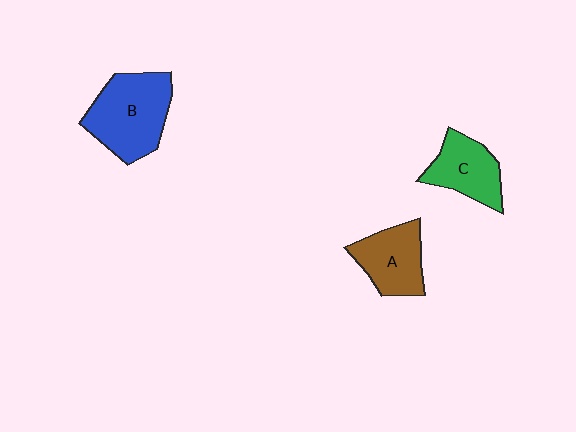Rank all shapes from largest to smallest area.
From largest to smallest: B (blue), A (brown), C (green).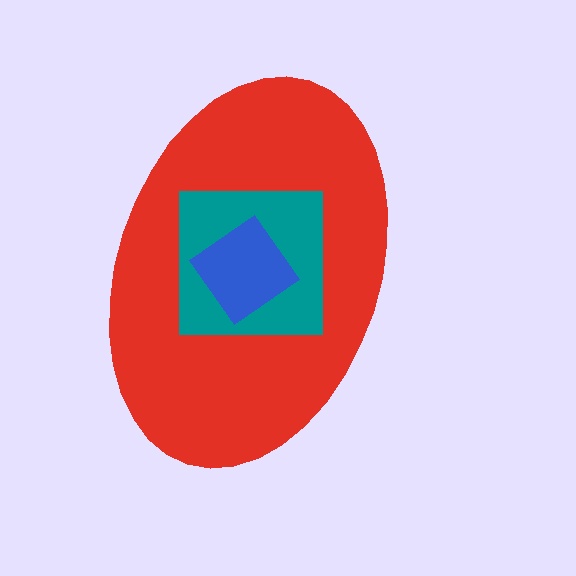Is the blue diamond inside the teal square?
Yes.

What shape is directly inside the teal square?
The blue diamond.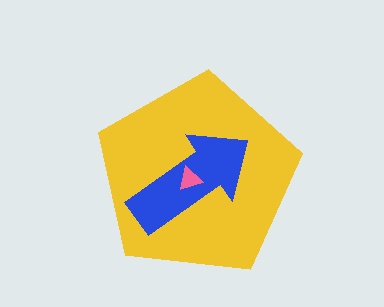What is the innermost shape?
The pink triangle.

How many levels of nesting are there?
3.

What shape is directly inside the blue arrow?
The pink triangle.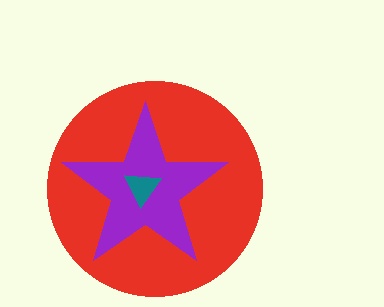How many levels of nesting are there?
3.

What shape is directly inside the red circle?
The purple star.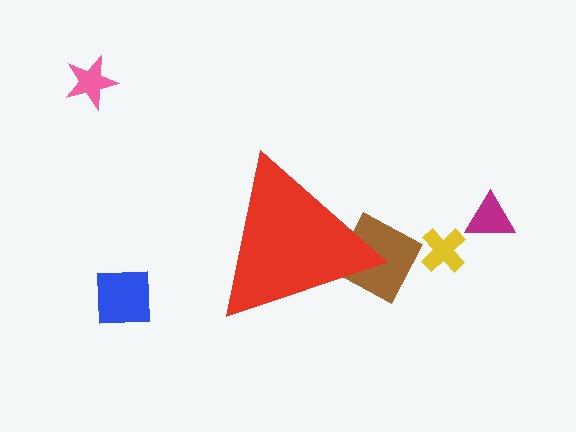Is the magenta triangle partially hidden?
No, the magenta triangle is fully visible.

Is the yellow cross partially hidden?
No, the yellow cross is fully visible.